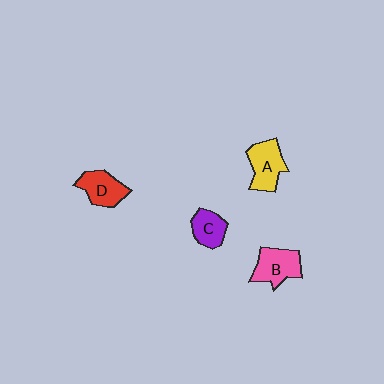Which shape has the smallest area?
Shape C (purple).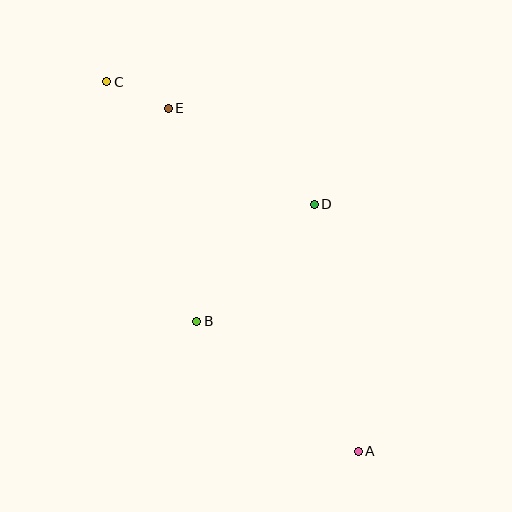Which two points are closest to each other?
Points C and E are closest to each other.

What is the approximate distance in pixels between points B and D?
The distance between B and D is approximately 166 pixels.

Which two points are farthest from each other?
Points A and C are farthest from each other.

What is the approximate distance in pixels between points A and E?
The distance between A and E is approximately 392 pixels.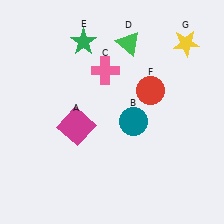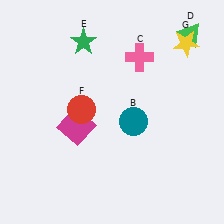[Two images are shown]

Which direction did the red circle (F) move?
The red circle (F) moved left.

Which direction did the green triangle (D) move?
The green triangle (D) moved right.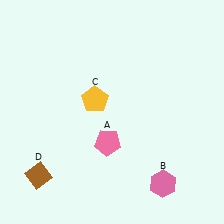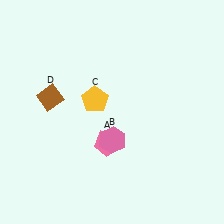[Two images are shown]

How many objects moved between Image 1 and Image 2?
2 objects moved between the two images.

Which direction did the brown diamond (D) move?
The brown diamond (D) moved up.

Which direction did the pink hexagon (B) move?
The pink hexagon (B) moved left.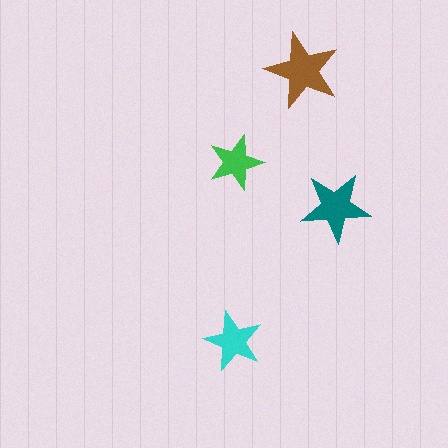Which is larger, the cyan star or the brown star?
The brown one.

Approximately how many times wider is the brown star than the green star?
About 1.5 times wider.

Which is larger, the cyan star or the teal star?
The teal one.